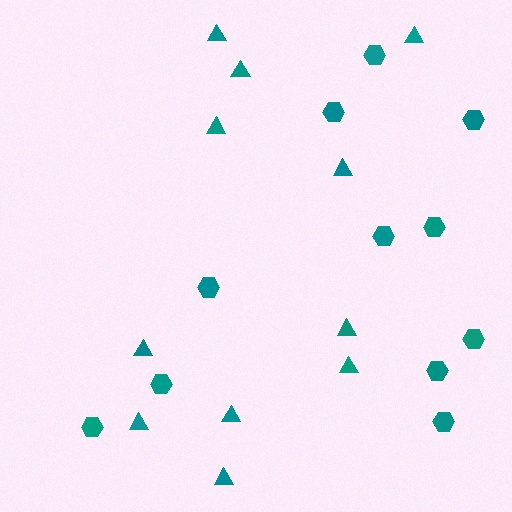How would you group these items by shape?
There are 2 groups: one group of hexagons (11) and one group of triangles (11).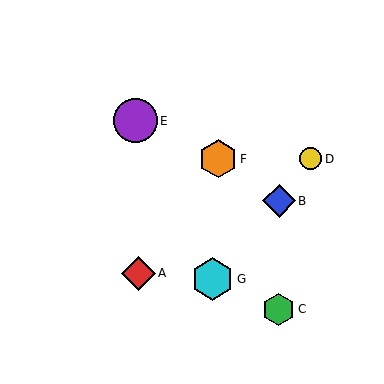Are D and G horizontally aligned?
No, D is at y≈159 and G is at y≈279.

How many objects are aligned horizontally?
2 objects (D, F) are aligned horizontally.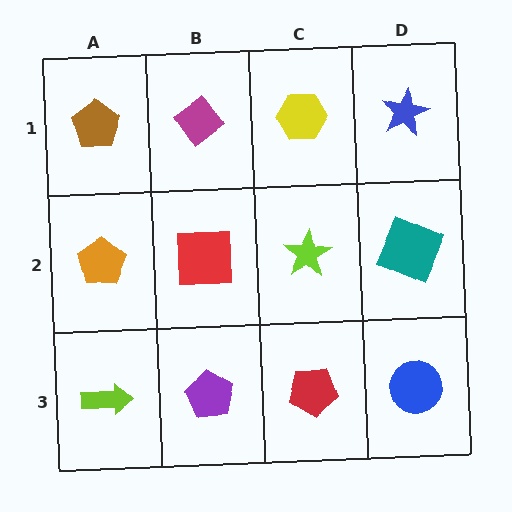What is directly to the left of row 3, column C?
A purple pentagon.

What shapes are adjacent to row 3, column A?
An orange pentagon (row 2, column A), a purple pentagon (row 3, column B).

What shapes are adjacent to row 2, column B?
A magenta diamond (row 1, column B), a purple pentagon (row 3, column B), an orange pentagon (row 2, column A), a lime star (row 2, column C).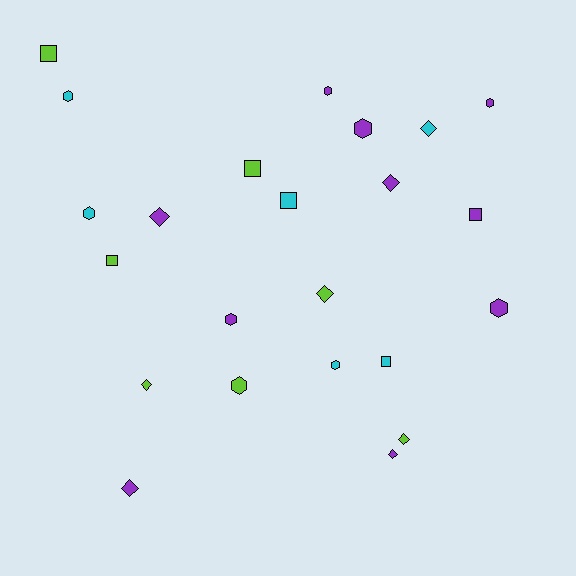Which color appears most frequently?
Purple, with 10 objects.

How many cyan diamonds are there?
There is 1 cyan diamond.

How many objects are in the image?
There are 23 objects.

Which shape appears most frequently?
Hexagon, with 9 objects.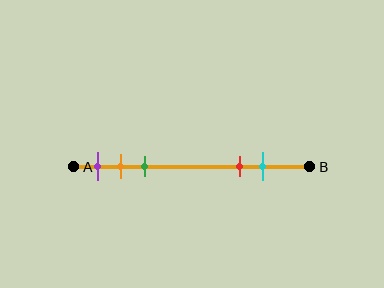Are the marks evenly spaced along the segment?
No, the marks are not evenly spaced.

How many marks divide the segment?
There are 5 marks dividing the segment.